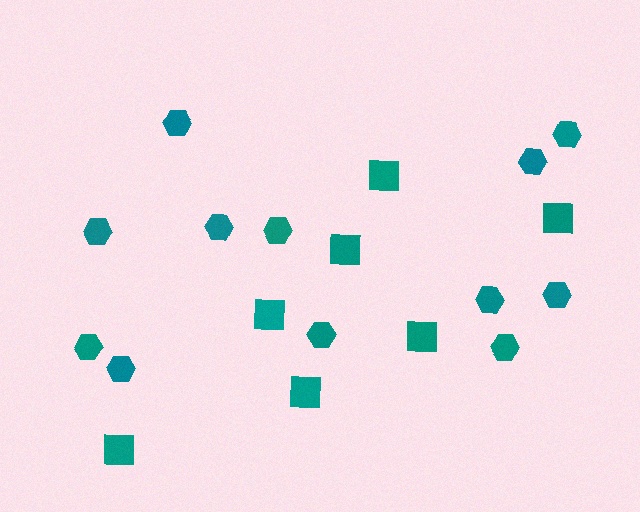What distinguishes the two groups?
There are 2 groups: one group of squares (7) and one group of hexagons (12).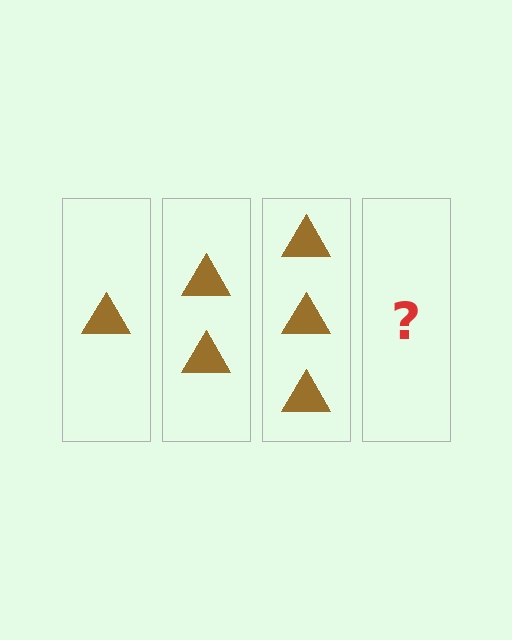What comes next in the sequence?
The next element should be 4 triangles.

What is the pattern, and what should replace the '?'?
The pattern is that each step adds one more triangle. The '?' should be 4 triangles.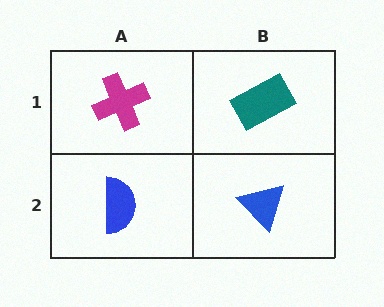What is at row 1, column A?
A magenta cross.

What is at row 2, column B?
A blue triangle.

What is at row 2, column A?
A blue semicircle.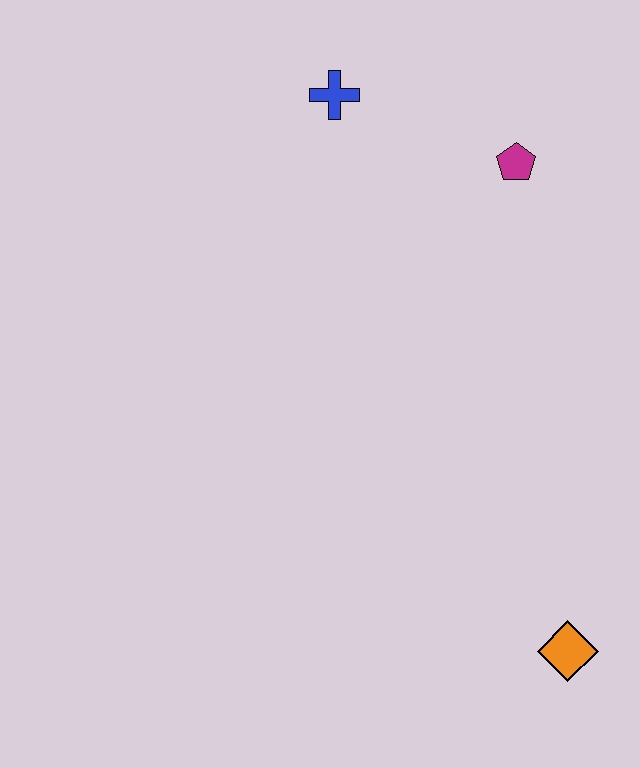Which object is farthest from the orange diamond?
The blue cross is farthest from the orange diamond.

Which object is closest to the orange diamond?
The magenta pentagon is closest to the orange diamond.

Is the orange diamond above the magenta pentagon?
No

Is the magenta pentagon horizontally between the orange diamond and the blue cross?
Yes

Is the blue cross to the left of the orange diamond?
Yes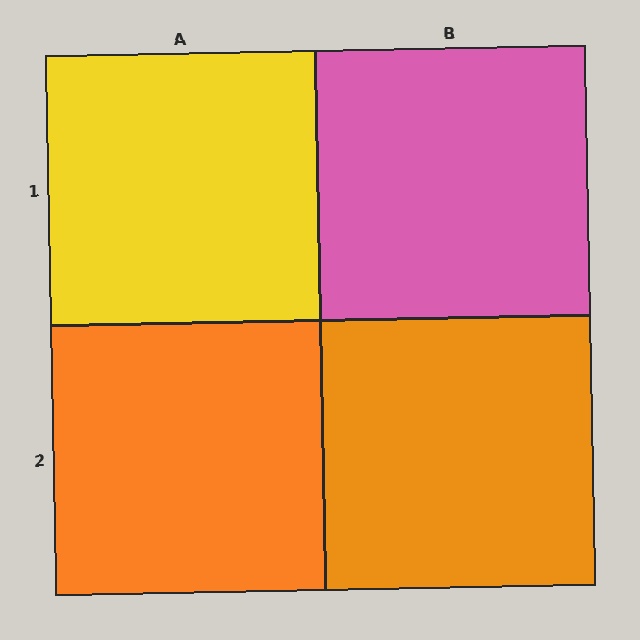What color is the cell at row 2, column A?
Orange.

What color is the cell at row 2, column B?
Orange.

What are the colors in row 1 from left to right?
Yellow, pink.